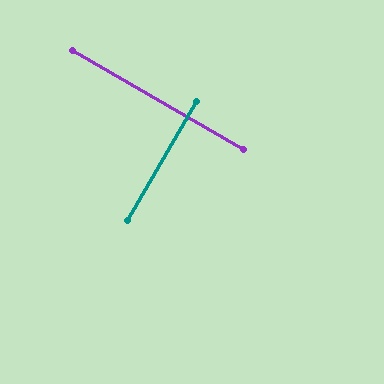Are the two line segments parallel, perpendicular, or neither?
Perpendicular — they meet at approximately 90°.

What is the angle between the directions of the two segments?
Approximately 90 degrees.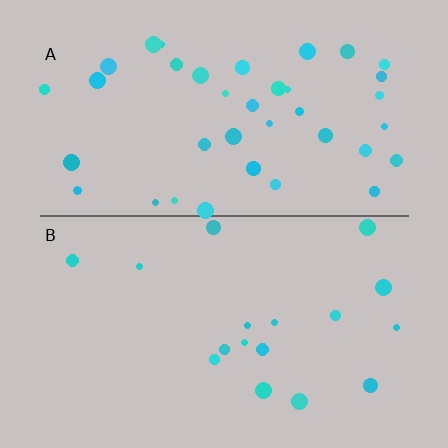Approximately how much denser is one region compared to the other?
Approximately 2.3× — region A over region B.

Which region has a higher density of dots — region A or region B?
A (the top).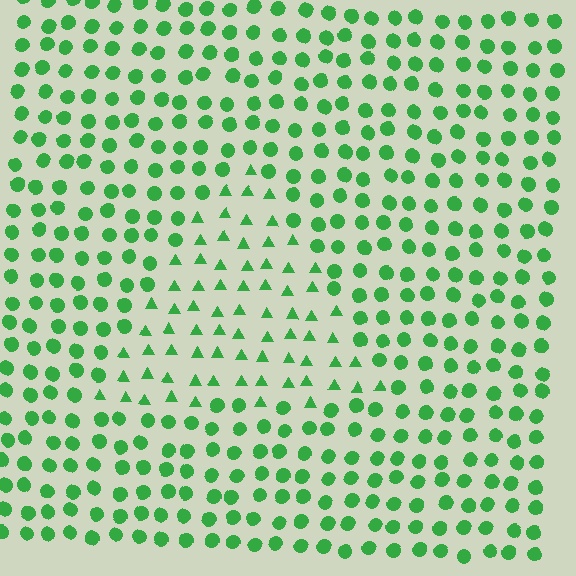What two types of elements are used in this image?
The image uses triangles inside the triangle region and circles outside it.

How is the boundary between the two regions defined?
The boundary is defined by a change in element shape: triangles inside vs. circles outside. All elements share the same color and spacing.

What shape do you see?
I see a triangle.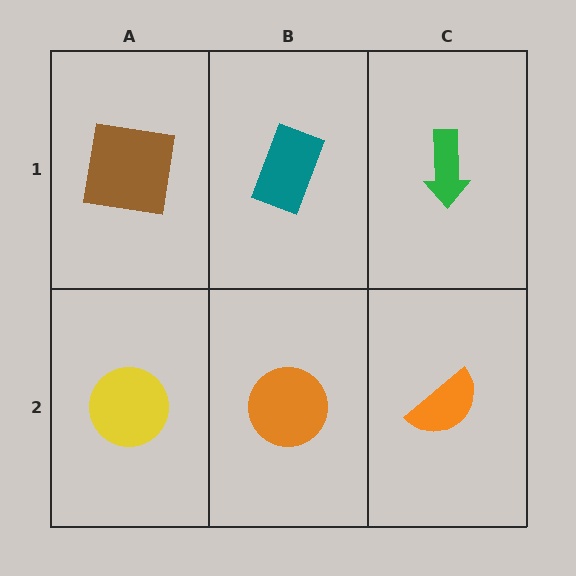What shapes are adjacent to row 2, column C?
A green arrow (row 1, column C), an orange circle (row 2, column B).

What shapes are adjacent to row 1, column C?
An orange semicircle (row 2, column C), a teal rectangle (row 1, column B).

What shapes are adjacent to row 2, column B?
A teal rectangle (row 1, column B), a yellow circle (row 2, column A), an orange semicircle (row 2, column C).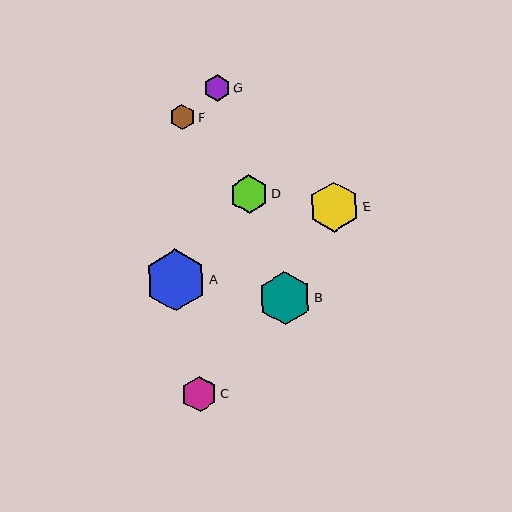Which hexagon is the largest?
Hexagon A is the largest with a size of approximately 61 pixels.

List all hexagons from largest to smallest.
From largest to smallest: A, B, E, D, C, G, F.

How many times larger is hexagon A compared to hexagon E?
Hexagon A is approximately 1.2 times the size of hexagon E.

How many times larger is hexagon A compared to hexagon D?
Hexagon A is approximately 1.6 times the size of hexagon D.